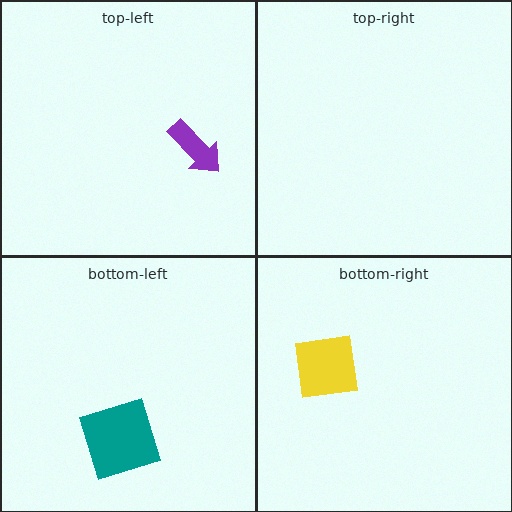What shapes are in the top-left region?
The purple arrow.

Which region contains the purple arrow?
The top-left region.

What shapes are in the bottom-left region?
The teal square.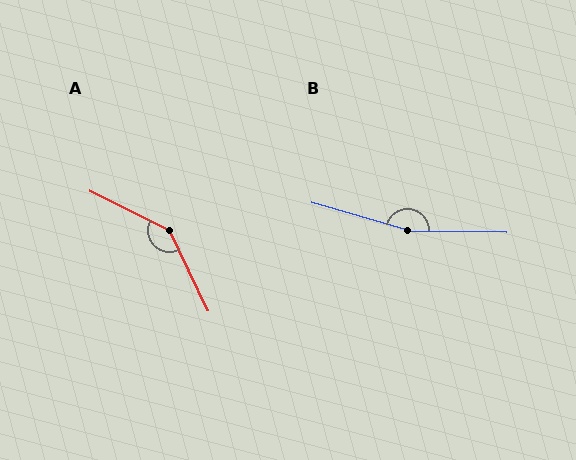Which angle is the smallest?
A, at approximately 142 degrees.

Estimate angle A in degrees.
Approximately 142 degrees.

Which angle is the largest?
B, at approximately 165 degrees.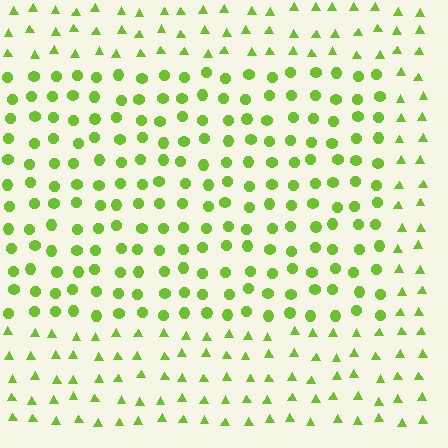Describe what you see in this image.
The image is filled with small lime elements arranged in a uniform grid. A rectangle-shaped region contains circles, while the surrounding area contains triangles. The boundary is defined purely by the change in element shape.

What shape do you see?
I see a rectangle.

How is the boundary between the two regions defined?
The boundary is defined by a change in element shape: circles inside vs. triangles outside. All elements share the same color and spacing.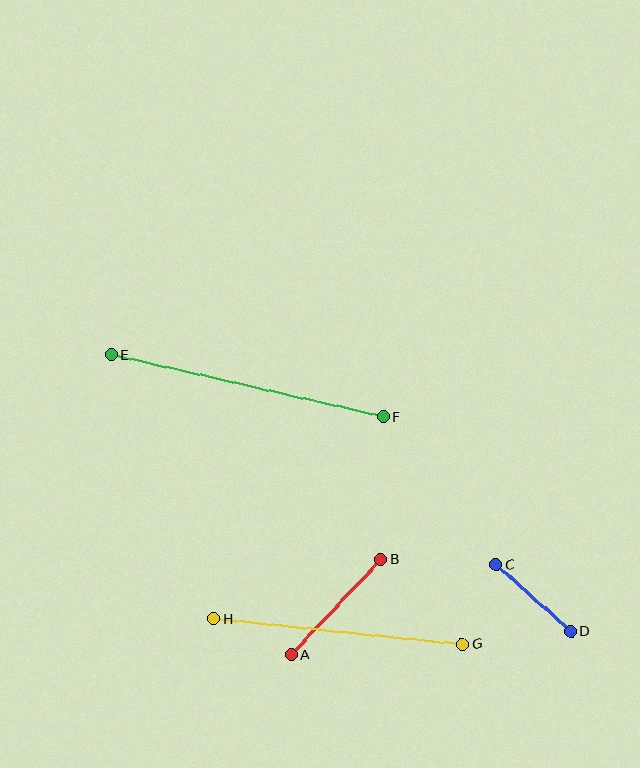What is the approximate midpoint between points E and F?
The midpoint is at approximately (247, 386) pixels.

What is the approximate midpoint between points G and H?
The midpoint is at approximately (338, 631) pixels.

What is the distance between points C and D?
The distance is approximately 100 pixels.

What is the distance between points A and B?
The distance is approximately 131 pixels.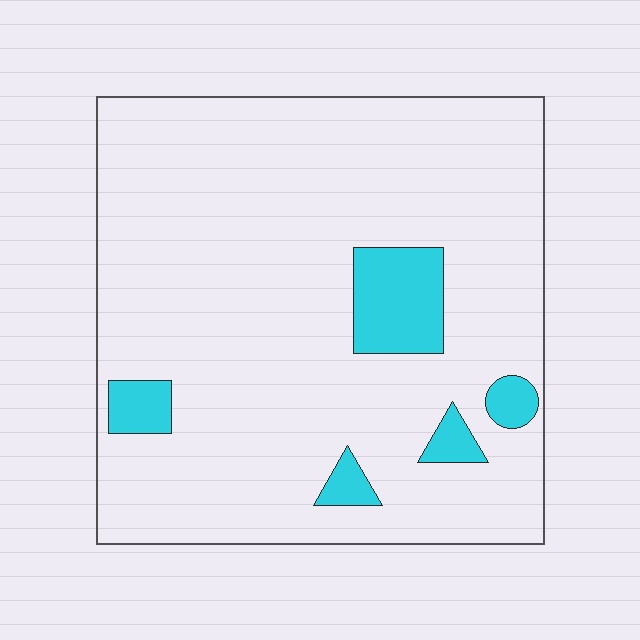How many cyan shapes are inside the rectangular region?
5.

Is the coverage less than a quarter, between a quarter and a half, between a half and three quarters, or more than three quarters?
Less than a quarter.